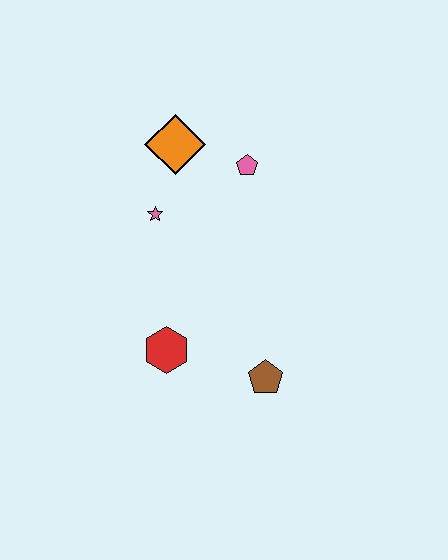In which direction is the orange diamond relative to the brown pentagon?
The orange diamond is above the brown pentagon.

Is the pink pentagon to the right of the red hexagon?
Yes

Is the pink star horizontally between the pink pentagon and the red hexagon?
No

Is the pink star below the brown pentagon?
No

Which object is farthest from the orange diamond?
The brown pentagon is farthest from the orange diamond.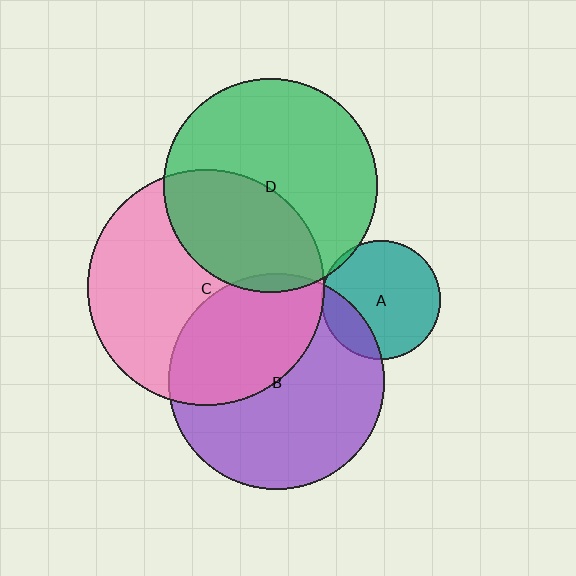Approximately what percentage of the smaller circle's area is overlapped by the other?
Approximately 20%.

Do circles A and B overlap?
Yes.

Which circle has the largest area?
Circle C (pink).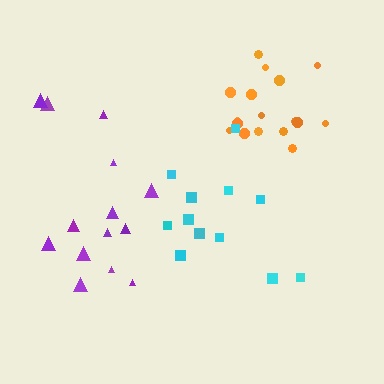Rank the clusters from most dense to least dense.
orange, cyan, purple.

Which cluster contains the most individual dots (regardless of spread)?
Orange (17).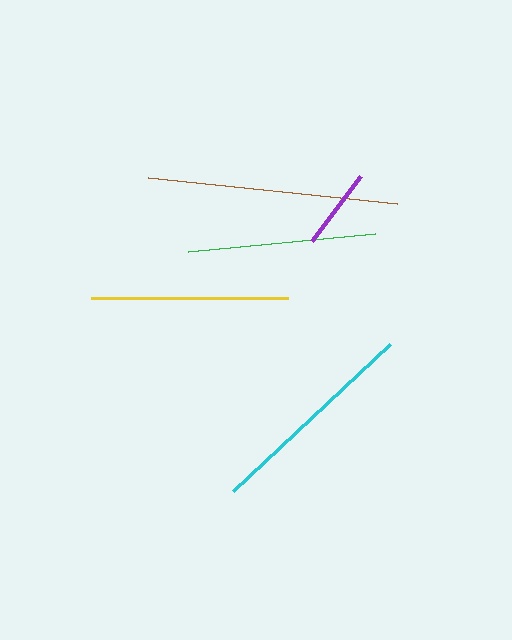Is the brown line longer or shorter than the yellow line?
The brown line is longer than the yellow line.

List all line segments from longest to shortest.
From longest to shortest: brown, cyan, yellow, green, purple.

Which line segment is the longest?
The brown line is the longest at approximately 250 pixels.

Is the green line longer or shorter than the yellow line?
The yellow line is longer than the green line.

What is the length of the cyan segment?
The cyan segment is approximately 215 pixels long.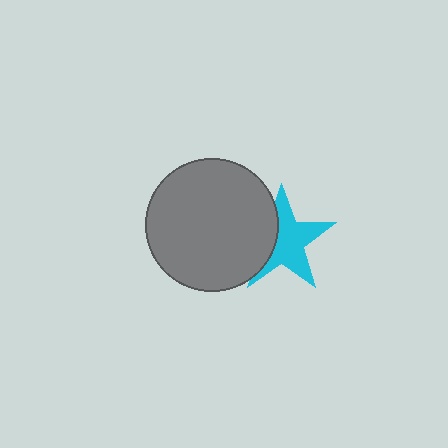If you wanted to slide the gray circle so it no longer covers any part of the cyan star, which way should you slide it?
Slide it left — that is the most direct way to separate the two shapes.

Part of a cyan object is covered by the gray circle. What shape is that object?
It is a star.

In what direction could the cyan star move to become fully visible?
The cyan star could move right. That would shift it out from behind the gray circle entirely.